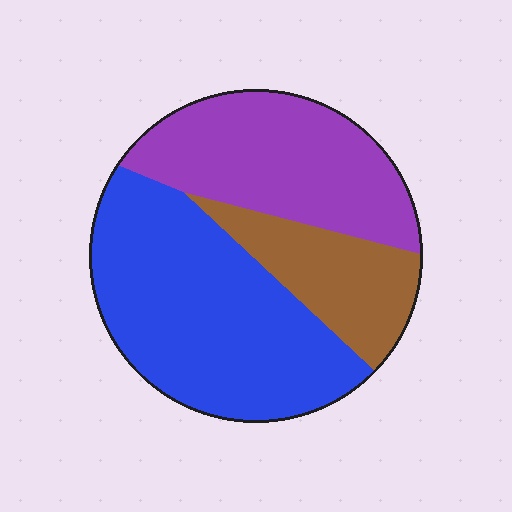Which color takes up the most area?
Blue, at roughly 50%.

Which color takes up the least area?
Brown, at roughly 20%.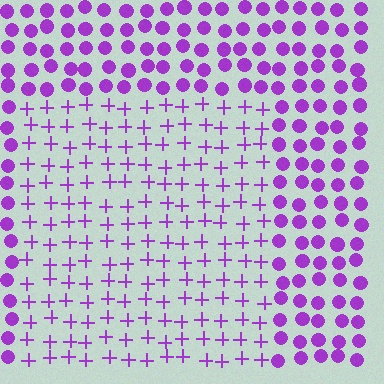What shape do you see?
I see a rectangle.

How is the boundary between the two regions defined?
The boundary is defined by a change in element shape: plus signs inside vs. circles outside. All elements share the same color and spacing.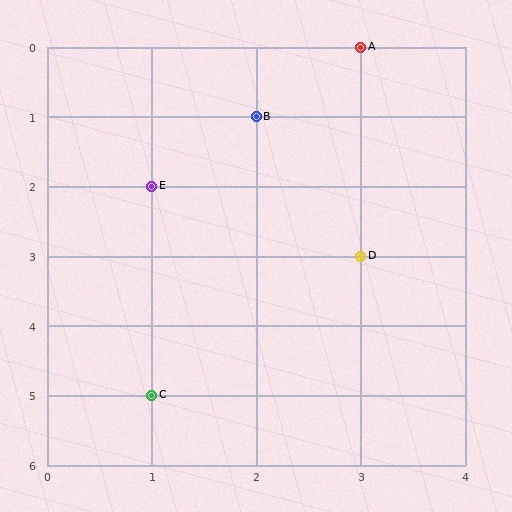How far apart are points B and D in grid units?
Points B and D are 1 column and 2 rows apart (about 2.2 grid units diagonally).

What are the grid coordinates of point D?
Point D is at grid coordinates (3, 3).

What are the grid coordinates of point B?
Point B is at grid coordinates (2, 1).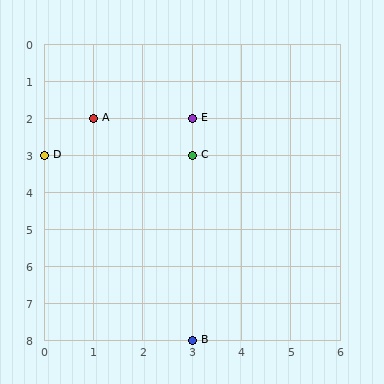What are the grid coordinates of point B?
Point B is at grid coordinates (3, 8).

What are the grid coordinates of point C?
Point C is at grid coordinates (3, 3).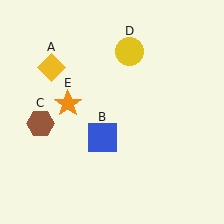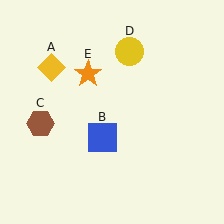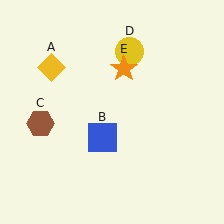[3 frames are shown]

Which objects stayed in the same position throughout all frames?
Yellow diamond (object A) and blue square (object B) and brown hexagon (object C) and yellow circle (object D) remained stationary.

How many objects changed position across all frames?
1 object changed position: orange star (object E).